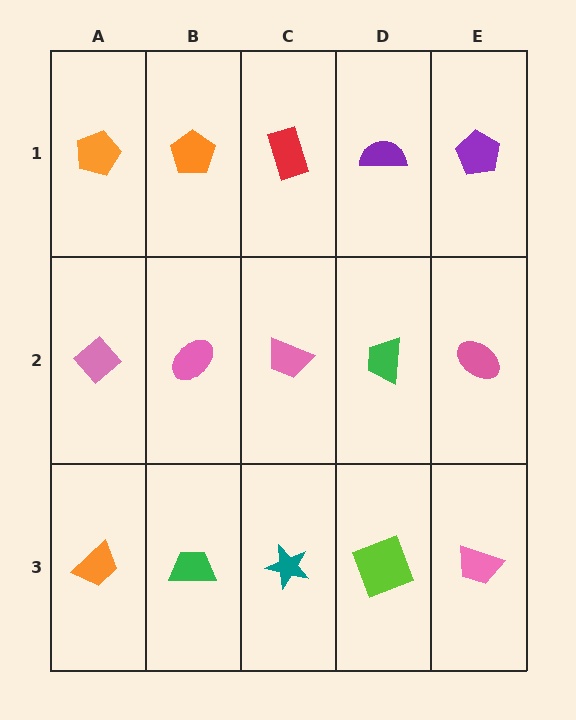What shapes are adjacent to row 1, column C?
A pink trapezoid (row 2, column C), an orange pentagon (row 1, column B), a purple semicircle (row 1, column D).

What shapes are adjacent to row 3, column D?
A green trapezoid (row 2, column D), a teal star (row 3, column C), a pink trapezoid (row 3, column E).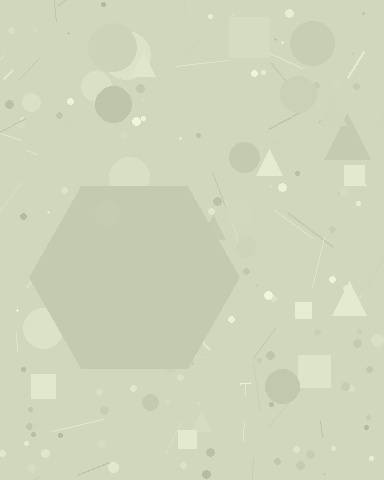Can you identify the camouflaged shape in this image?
The camouflaged shape is a hexagon.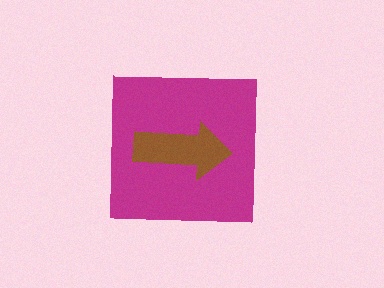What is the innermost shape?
The brown arrow.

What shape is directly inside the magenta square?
The brown arrow.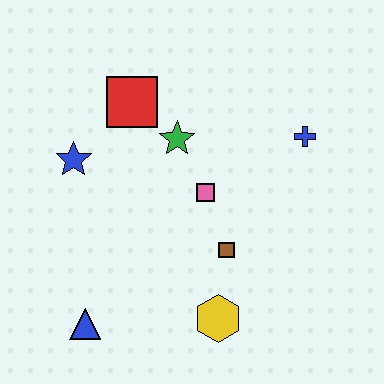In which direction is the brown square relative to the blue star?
The brown square is to the right of the blue star.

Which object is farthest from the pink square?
The blue triangle is farthest from the pink square.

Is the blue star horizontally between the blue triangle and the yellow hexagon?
No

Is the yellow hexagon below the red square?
Yes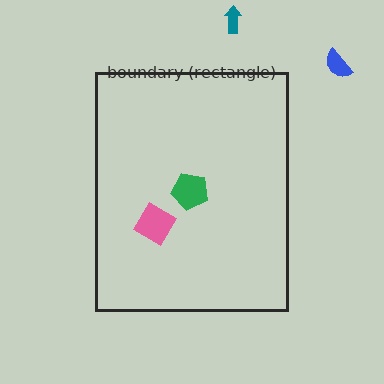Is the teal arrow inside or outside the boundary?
Outside.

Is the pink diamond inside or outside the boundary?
Inside.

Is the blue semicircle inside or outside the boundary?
Outside.